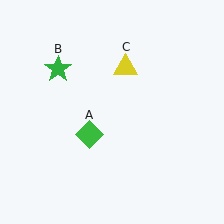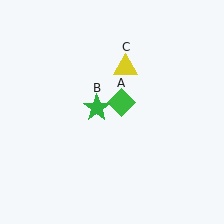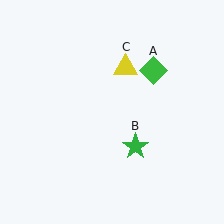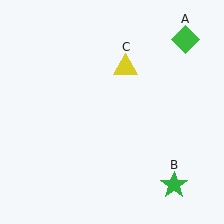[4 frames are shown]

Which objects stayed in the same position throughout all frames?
Yellow triangle (object C) remained stationary.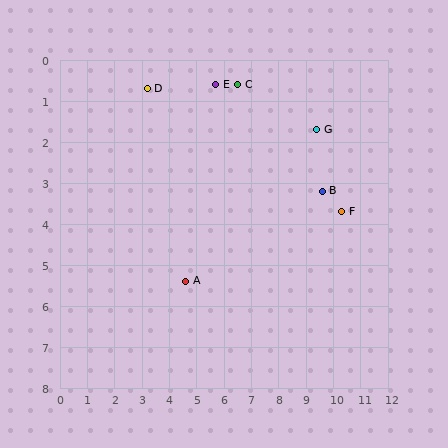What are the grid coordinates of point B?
Point B is at approximately (9.6, 3.2).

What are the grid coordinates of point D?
Point D is at approximately (3.2, 0.7).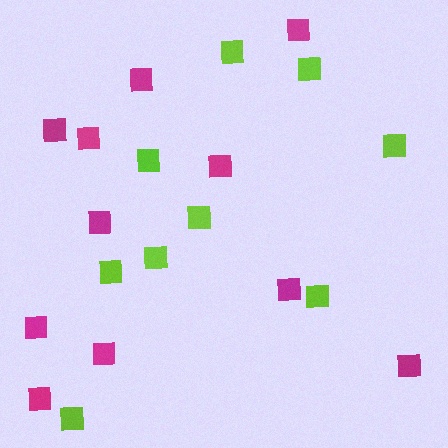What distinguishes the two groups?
There are 2 groups: one group of lime squares (9) and one group of magenta squares (11).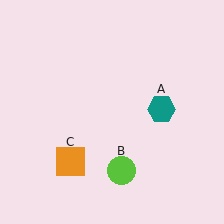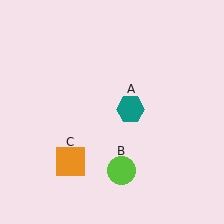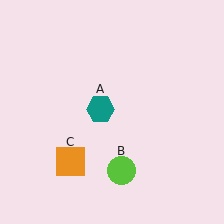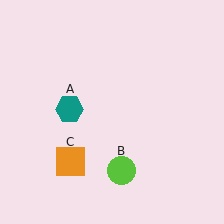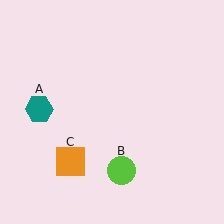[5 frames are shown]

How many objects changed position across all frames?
1 object changed position: teal hexagon (object A).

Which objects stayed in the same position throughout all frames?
Lime circle (object B) and orange square (object C) remained stationary.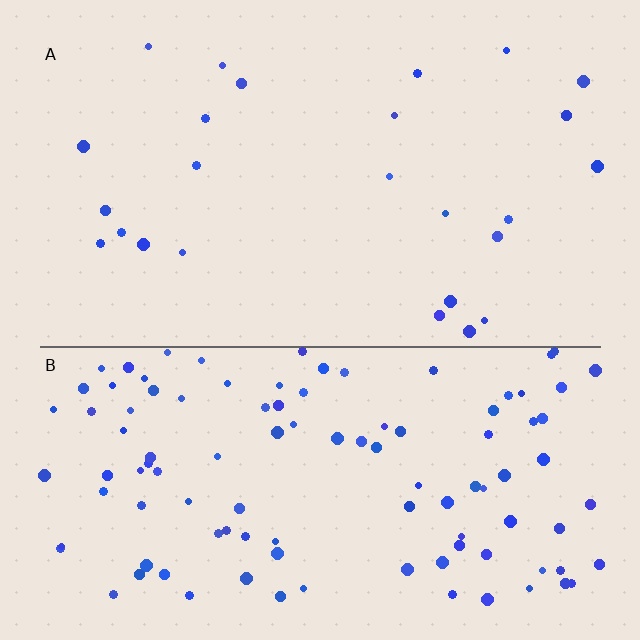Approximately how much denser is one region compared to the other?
Approximately 4.3× — region B over region A.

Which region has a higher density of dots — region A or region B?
B (the bottom).